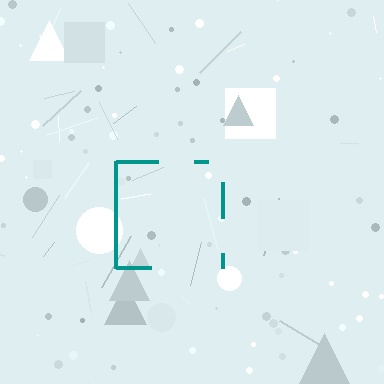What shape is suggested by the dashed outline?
The dashed outline suggests a square.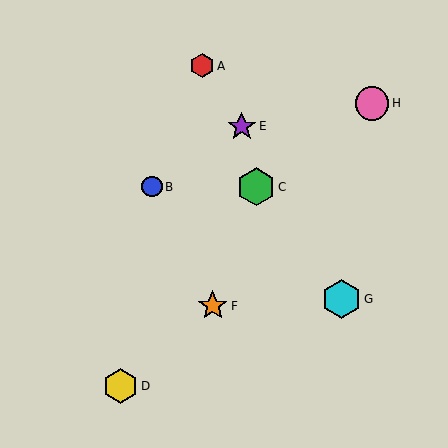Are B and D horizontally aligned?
No, B is at y≈187 and D is at y≈386.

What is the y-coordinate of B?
Object B is at y≈187.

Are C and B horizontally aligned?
Yes, both are at y≈187.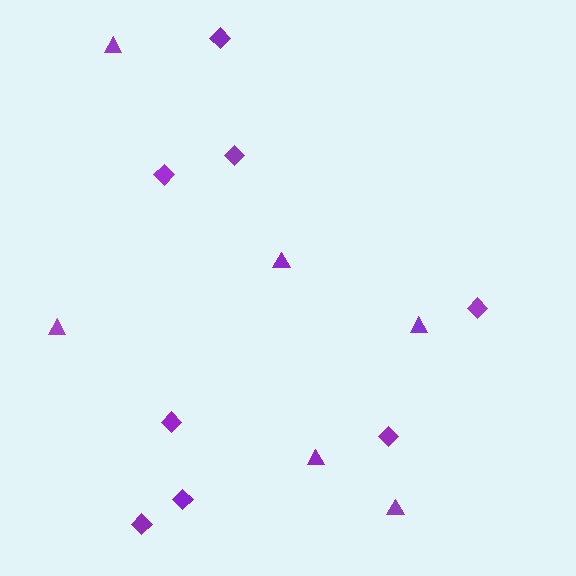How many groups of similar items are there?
There are 2 groups: one group of triangles (6) and one group of diamonds (8).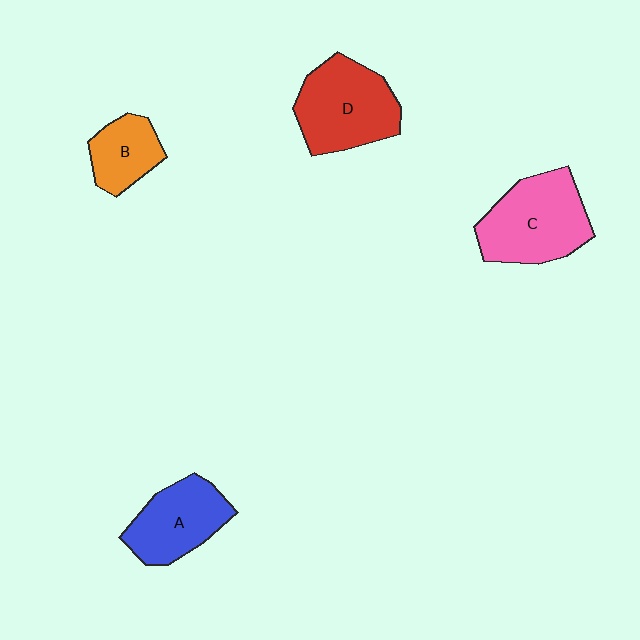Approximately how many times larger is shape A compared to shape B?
Approximately 1.5 times.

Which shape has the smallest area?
Shape B (orange).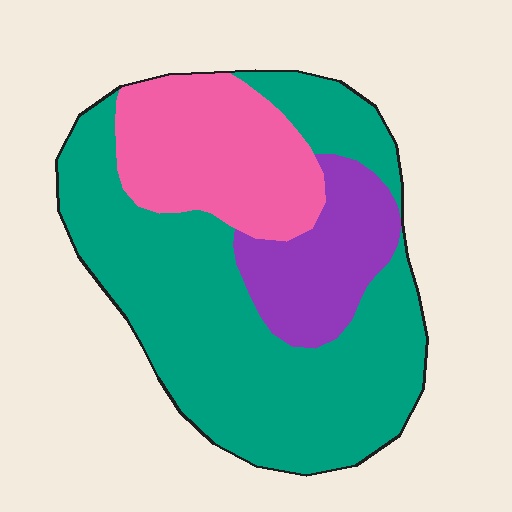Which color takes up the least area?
Purple, at roughly 15%.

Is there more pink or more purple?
Pink.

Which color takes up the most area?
Teal, at roughly 60%.